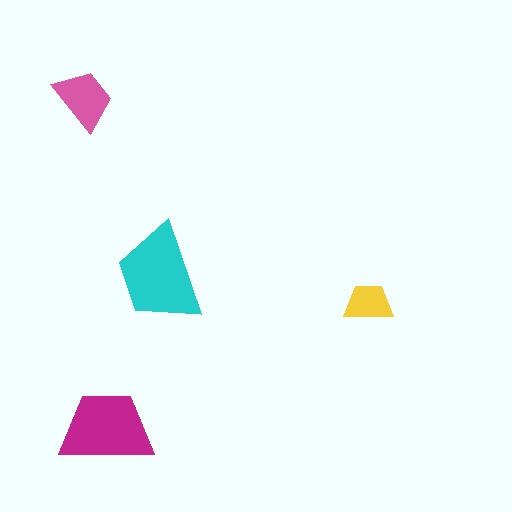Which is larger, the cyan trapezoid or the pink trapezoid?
The cyan one.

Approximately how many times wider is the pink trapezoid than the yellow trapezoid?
About 1.5 times wider.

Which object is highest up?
The pink trapezoid is topmost.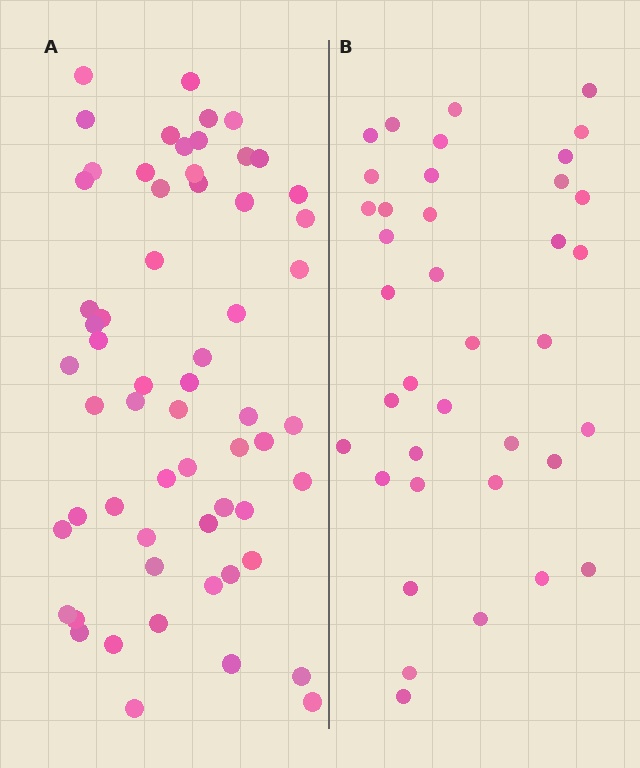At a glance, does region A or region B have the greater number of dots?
Region A (the left region) has more dots.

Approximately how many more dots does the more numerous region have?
Region A has approximately 20 more dots than region B.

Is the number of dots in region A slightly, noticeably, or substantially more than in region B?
Region A has substantially more. The ratio is roughly 1.6 to 1.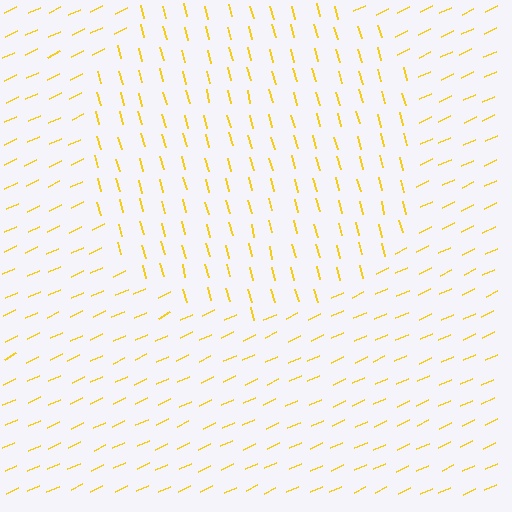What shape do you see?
I see a circle.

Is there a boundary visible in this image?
Yes, there is a texture boundary formed by a change in line orientation.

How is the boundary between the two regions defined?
The boundary is defined purely by a change in line orientation (approximately 80 degrees difference). All lines are the same color and thickness.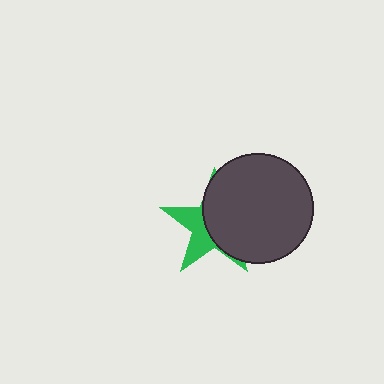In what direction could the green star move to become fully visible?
The green star could move left. That would shift it out from behind the dark gray circle entirely.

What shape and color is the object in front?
The object in front is a dark gray circle.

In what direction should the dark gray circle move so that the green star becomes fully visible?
The dark gray circle should move right. That is the shortest direction to clear the overlap and leave the green star fully visible.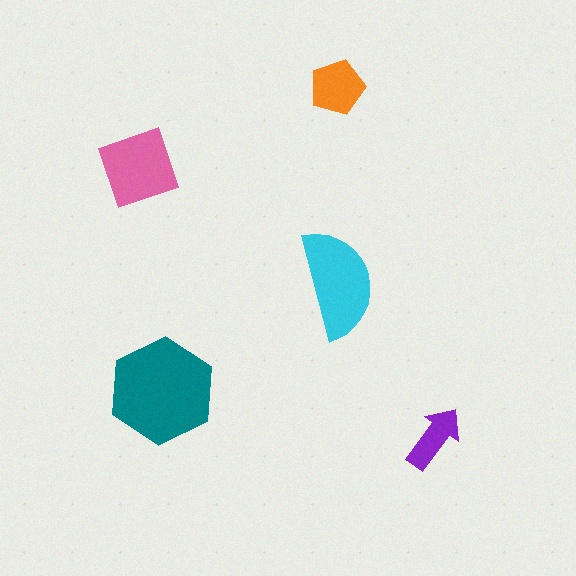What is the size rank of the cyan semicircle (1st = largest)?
2nd.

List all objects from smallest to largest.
The purple arrow, the orange pentagon, the pink diamond, the cyan semicircle, the teal hexagon.